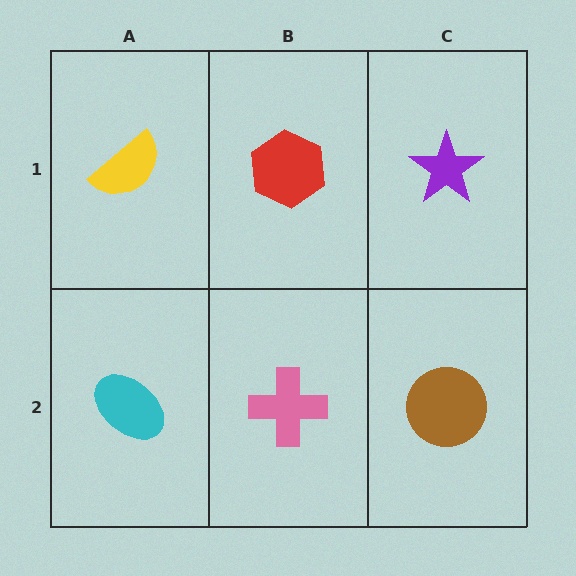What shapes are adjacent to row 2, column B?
A red hexagon (row 1, column B), a cyan ellipse (row 2, column A), a brown circle (row 2, column C).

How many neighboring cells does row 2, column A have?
2.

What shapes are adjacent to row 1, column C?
A brown circle (row 2, column C), a red hexagon (row 1, column B).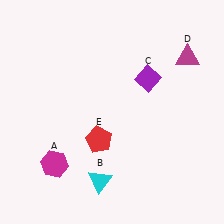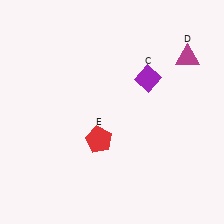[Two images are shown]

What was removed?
The magenta hexagon (A), the cyan triangle (B) were removed in Image 2.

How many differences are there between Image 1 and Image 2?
There are 2 differences between the two images.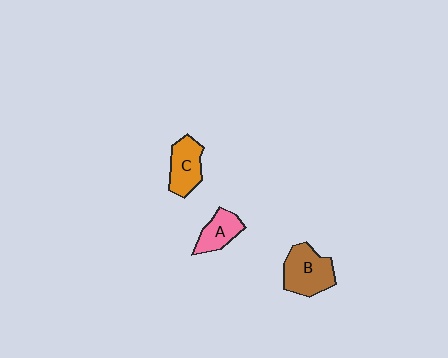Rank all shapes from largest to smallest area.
From largest to smallest: B (brown), C (orange), A (pink).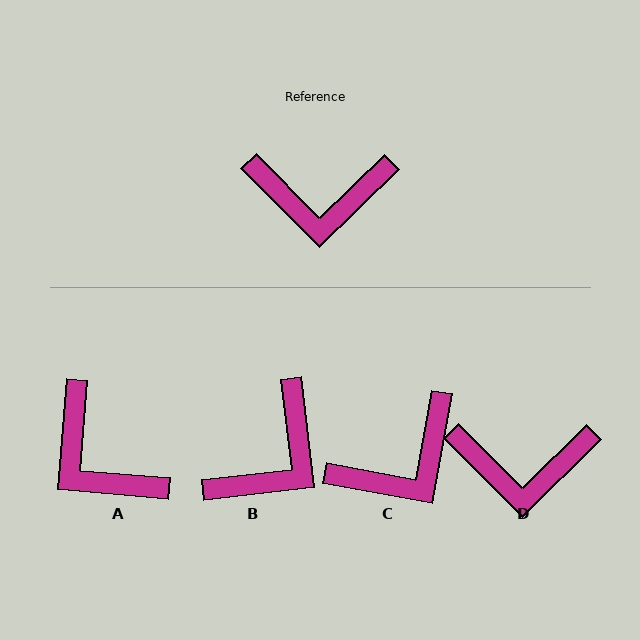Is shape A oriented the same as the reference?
No, it is off by about 49 degrees.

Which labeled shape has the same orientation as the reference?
D.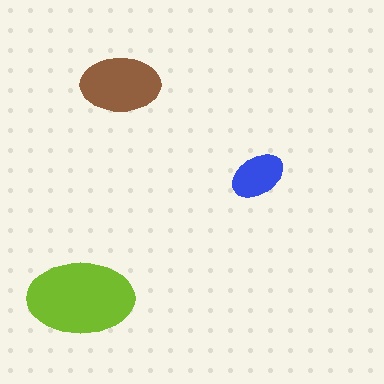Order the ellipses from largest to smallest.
the lime one, the brown one, the blue one.